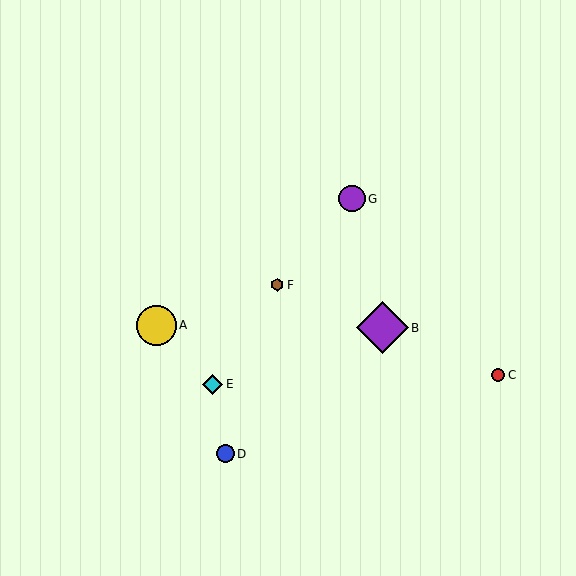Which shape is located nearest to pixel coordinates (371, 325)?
The purple diamond (labeled B) at (382, 328) is nearest to that location.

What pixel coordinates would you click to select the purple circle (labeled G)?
Click at (352, 199) to select the purple circle G.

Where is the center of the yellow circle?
The center of the yellow circle is at (156, 325).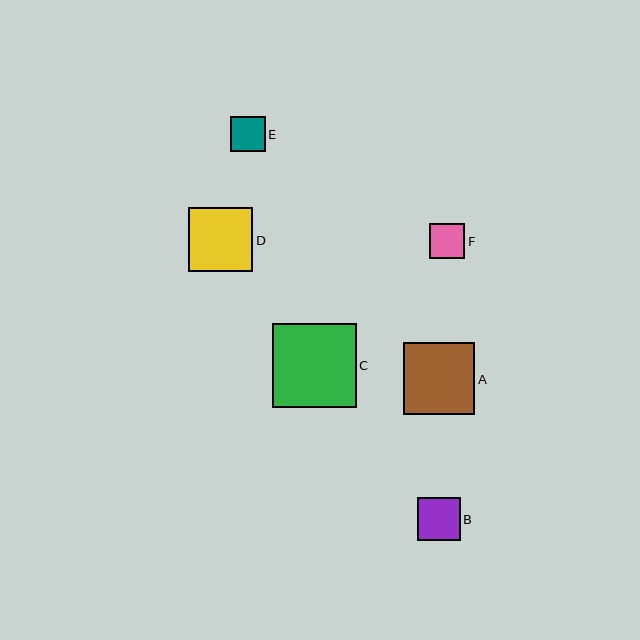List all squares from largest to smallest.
From largest to smallest: C, A, D, B, F, E.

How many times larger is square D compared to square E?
Square D is approximately 1.9 times the size of square E.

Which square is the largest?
Square C is the largest with a size of approximately 84 pixels.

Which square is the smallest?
Square E is the smallest with a size of approximately 35 pixels.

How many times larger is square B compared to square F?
Square B is approximately 1.2 times the size of square F.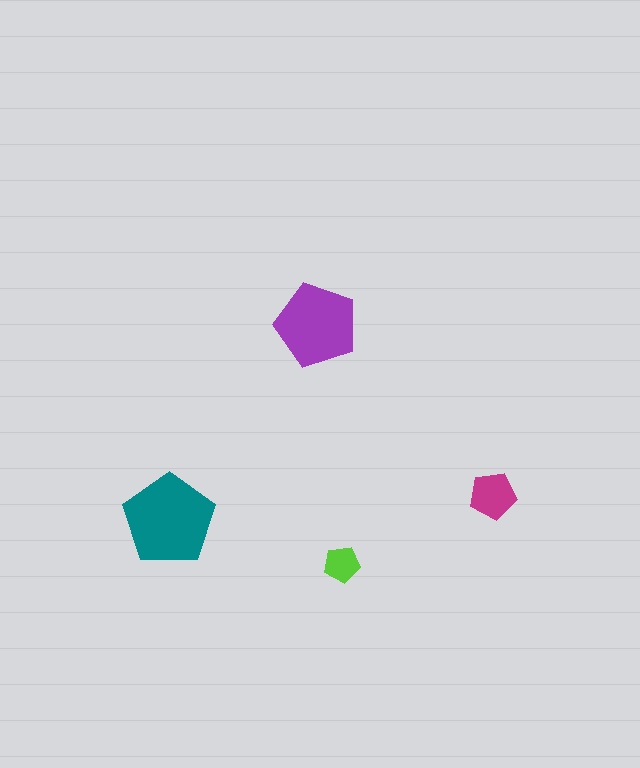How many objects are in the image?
There are 4 objects in the image.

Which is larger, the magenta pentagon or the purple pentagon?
The purple one.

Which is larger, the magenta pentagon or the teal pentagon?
The teal one.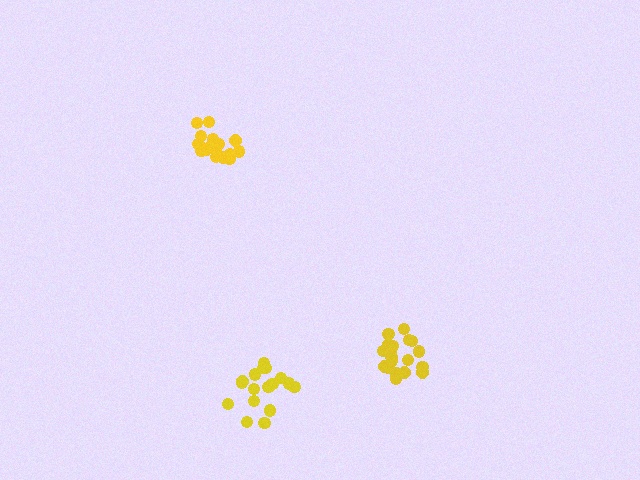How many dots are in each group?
Group 1: 17 dots, Group 2: 19 dots, Group 3: 16 dots (52 total).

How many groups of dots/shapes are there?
There are 3 groups.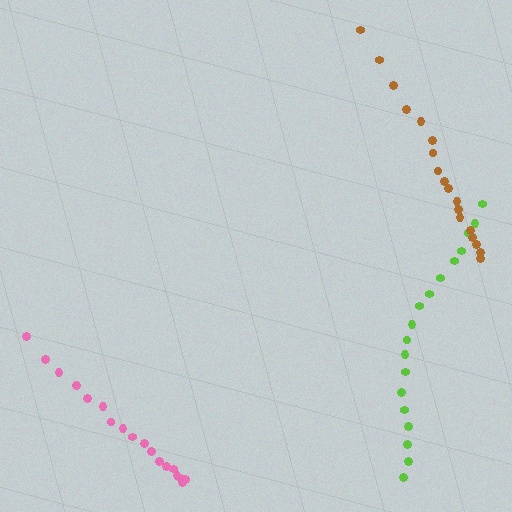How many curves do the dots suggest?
There are 3 distinct paths.